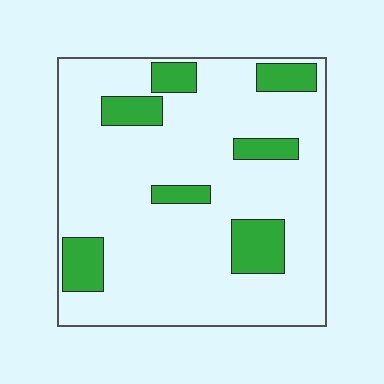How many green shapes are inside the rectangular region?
7.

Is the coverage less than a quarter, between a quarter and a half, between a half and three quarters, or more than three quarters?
Less than a quarter.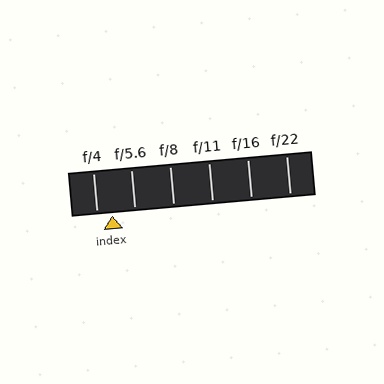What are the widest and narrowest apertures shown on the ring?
The widest aperture shown is f/4 and the narrowest is f/22.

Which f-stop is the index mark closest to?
The index mark is closest to f/4.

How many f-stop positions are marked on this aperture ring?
There are 6 f-stop positions marked.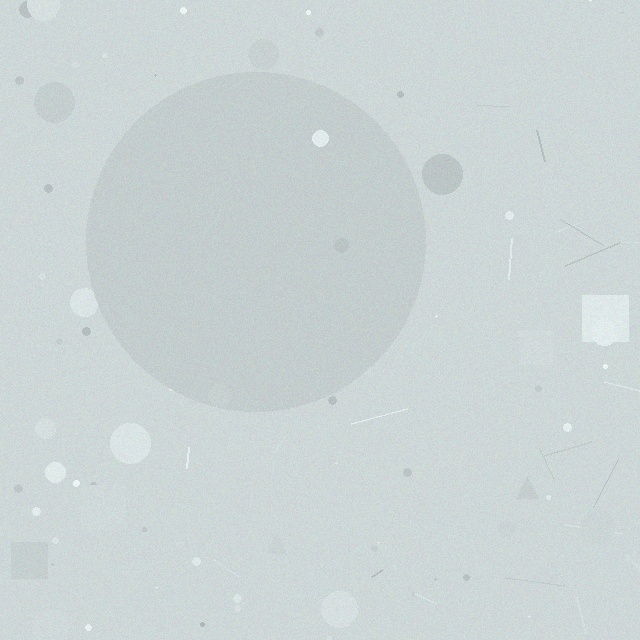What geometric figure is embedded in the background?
A circle is embedded in the background.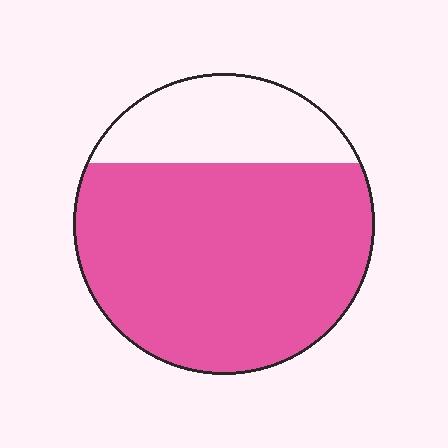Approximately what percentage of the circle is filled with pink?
Approximately 75%.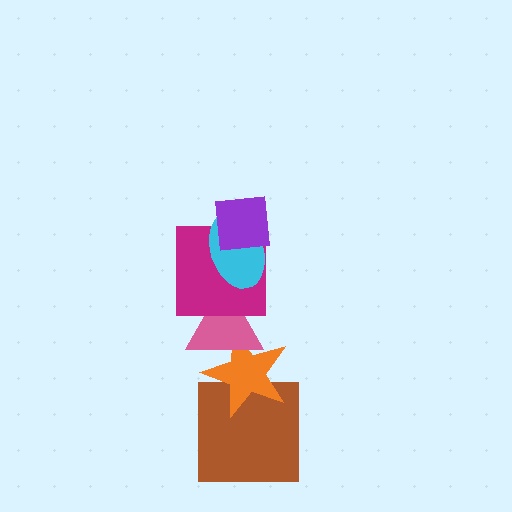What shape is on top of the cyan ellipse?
The purple square is on top of the cyan ellipse.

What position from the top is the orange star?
The orange star is 5th from the top.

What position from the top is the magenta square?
The magenta square is 3rd from the top.